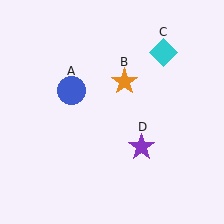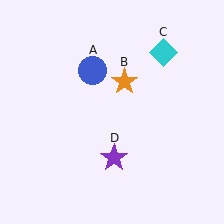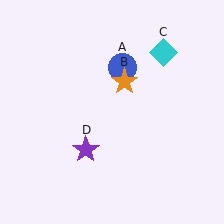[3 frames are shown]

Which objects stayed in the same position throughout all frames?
Orange star (object B) and cyan diamond (object C) remained stationary.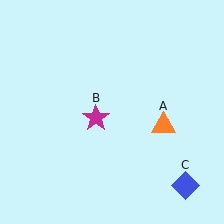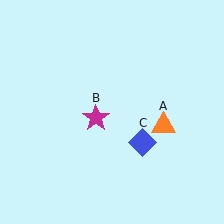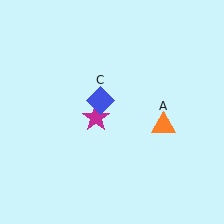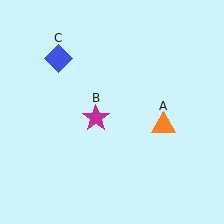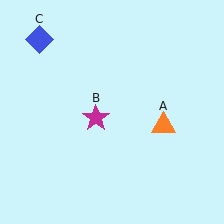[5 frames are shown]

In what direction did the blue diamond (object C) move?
The blue diamond (object C) moved up and to the left.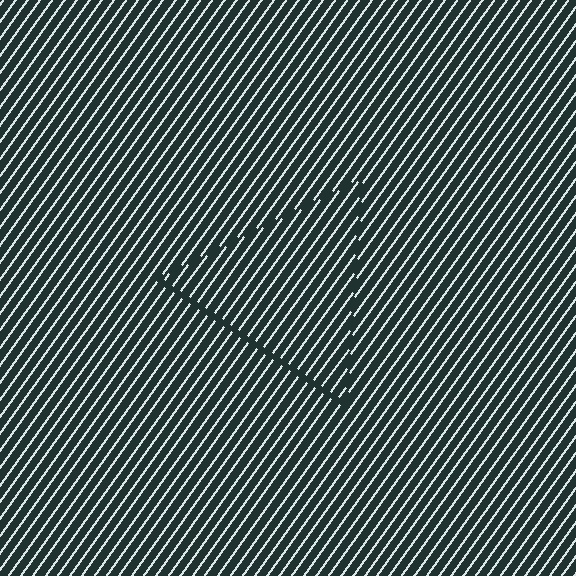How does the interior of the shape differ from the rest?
The interior of the shape contains the same grating, shifted by half a period — the contour is defined by the phase discontinuity where line-ends from the inner and outer gratings abut.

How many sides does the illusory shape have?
3 sides — the line-ends trace a triangle.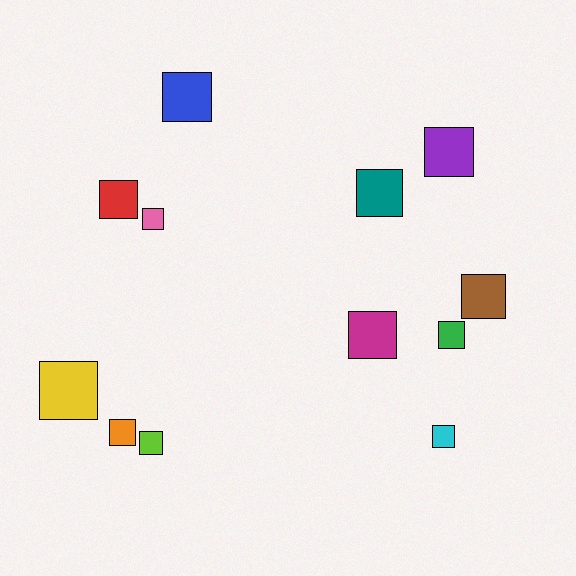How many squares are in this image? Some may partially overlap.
There are 12 squares.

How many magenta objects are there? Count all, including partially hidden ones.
There is 1 magenta object.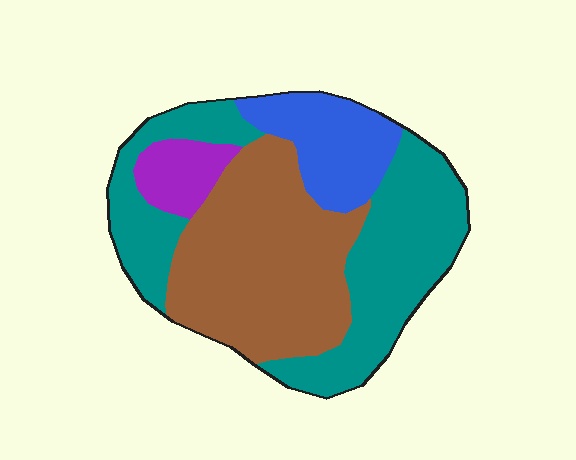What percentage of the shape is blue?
Blue takes up about one sixth (1/6) of the shape.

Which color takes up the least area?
Purple, at roughly 5%.